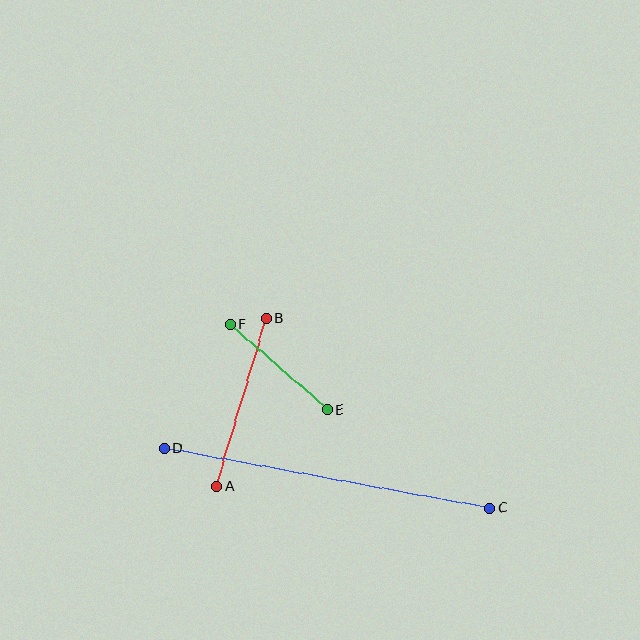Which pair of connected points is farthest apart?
Points C and D are farthest apart.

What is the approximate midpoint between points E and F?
The midpoint is at approximately (279, 367) pixels.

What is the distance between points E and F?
The distance is approximately 130 pixels.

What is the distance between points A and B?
The distance is approximately 175 pixels.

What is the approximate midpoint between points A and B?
The midpoint is at approximately (241, 403) pixels.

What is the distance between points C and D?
The distance is approximately 331 pixels.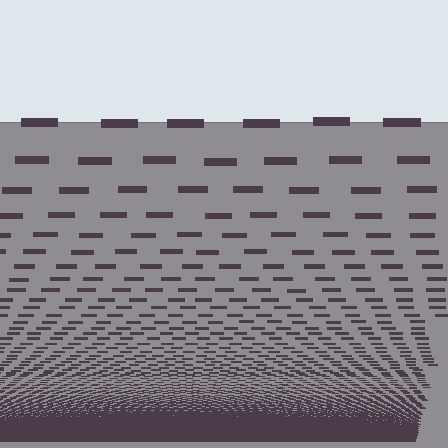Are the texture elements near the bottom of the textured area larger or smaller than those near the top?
Smaller. The gradient is inverted — elements near the bottom are smaller and denser.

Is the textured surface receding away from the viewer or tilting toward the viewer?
The surface appears to tilt toward the viewer. Texture elements get larger and sparser toward the top.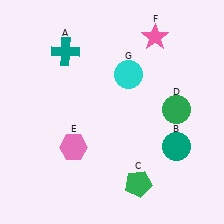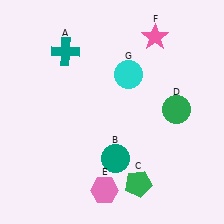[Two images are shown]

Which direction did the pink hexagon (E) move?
The pink hexagon (E) moved down.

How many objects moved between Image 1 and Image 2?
2 objects moved between the two images.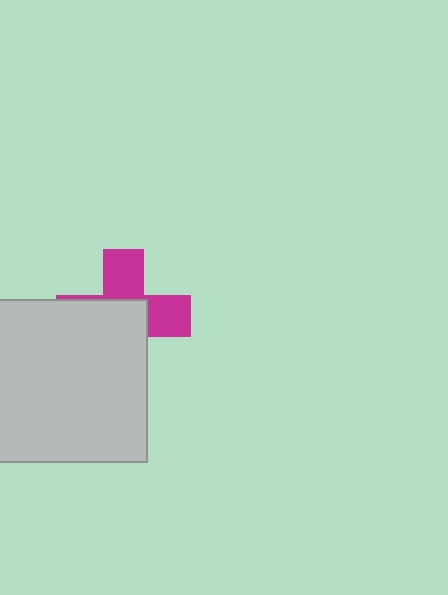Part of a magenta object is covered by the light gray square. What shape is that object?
It is a cross.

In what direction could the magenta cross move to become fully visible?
The magenta cross could move toward the upper-right. That would shift it out from behind the light gray square entirely.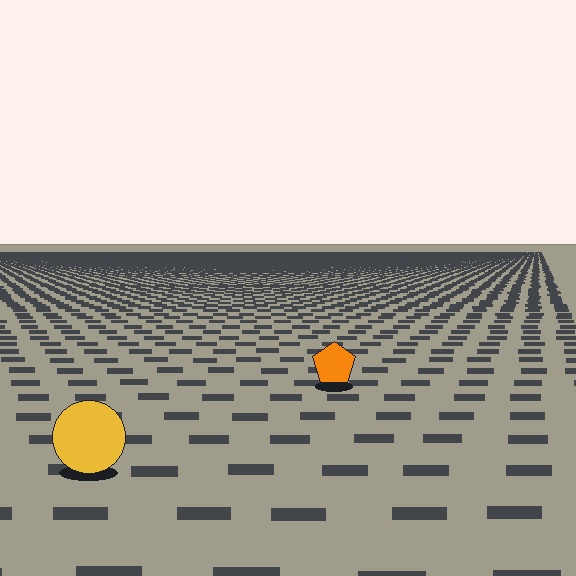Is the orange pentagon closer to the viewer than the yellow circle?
No. The yellow circle is closer — you can tell from the texture gradient: the ground texture is coarser near it.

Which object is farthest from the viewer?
The orange pentagon is farthest from the viewer. It appears smaller and the ground texture around it is denser.